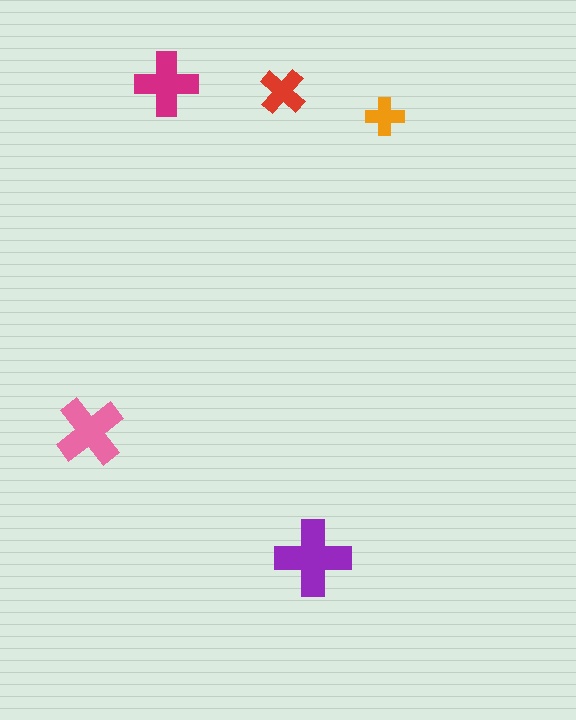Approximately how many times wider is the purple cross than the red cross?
About 1.5 times wider.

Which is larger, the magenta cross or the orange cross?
The magenta one.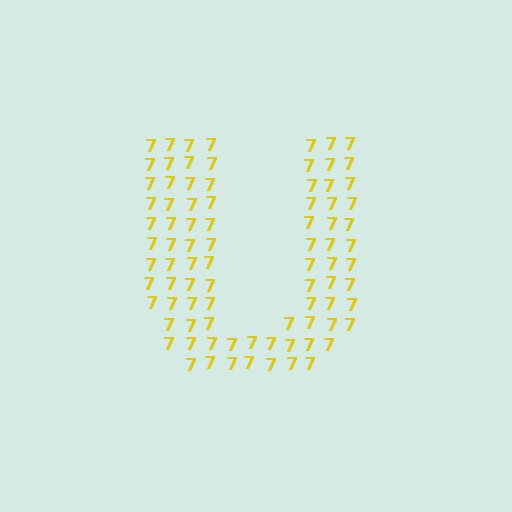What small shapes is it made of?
It is made of small digit 7's.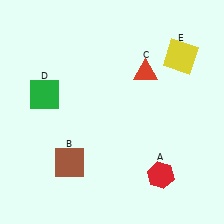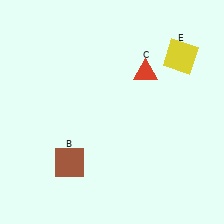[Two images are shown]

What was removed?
The red hexagon (A), the green square (D) were removed in Image 2.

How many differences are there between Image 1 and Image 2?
There are 2 differences between the two images.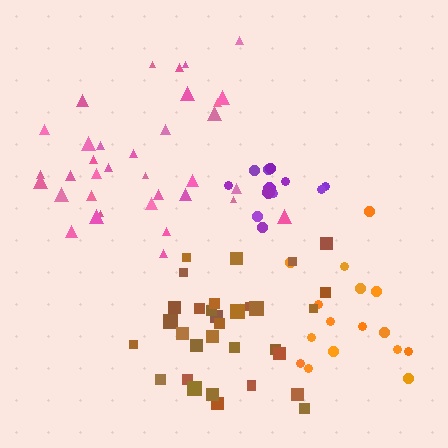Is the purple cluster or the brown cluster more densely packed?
Brown.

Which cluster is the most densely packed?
Brown.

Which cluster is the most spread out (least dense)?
Pink.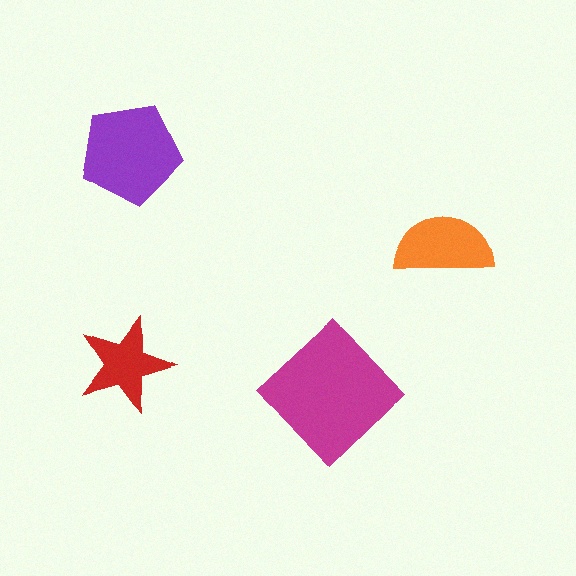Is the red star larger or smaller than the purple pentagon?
Smaller.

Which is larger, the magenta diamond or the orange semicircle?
The magenta diamond.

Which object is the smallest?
The red star.